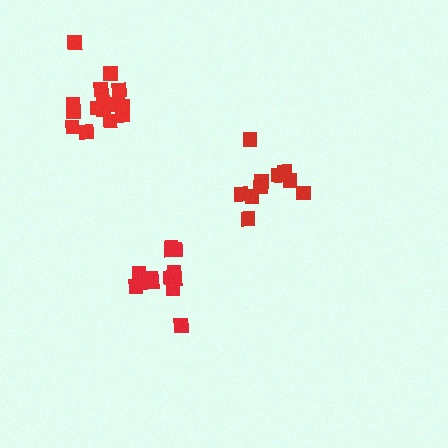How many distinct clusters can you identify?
There are 3 distinct clusters.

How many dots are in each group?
Group 1: 15 dots, Group 2: 11 dots, Group 3: 13 dots (39 total).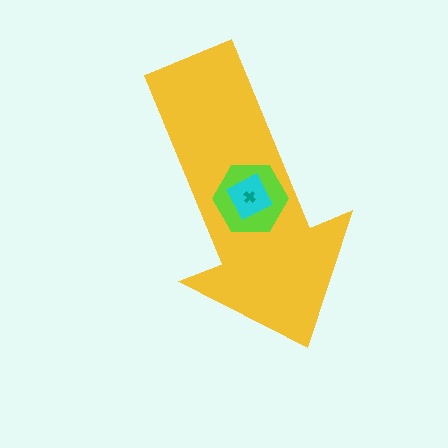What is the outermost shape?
The yellow arrow.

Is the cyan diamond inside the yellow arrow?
Yes.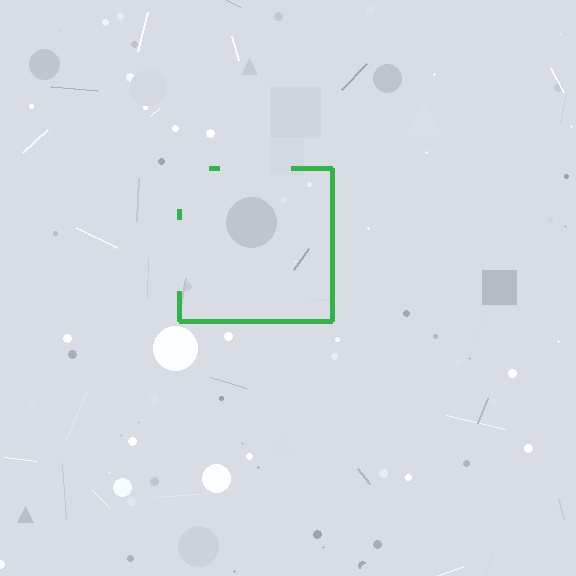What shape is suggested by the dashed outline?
The dashed outline suggests a square.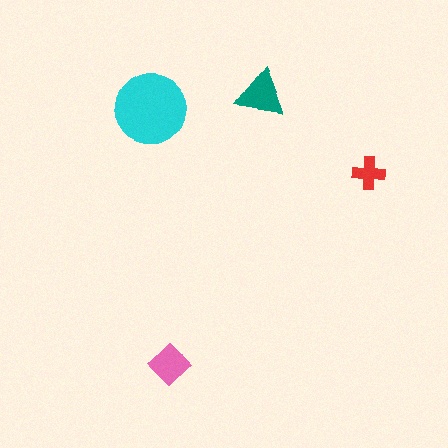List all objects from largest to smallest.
The cyan circle, the teal triangle, the pink diamond, the red cross.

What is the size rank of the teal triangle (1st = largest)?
2nd.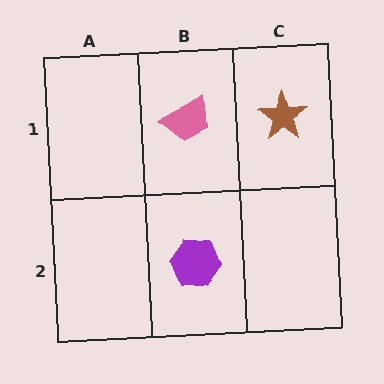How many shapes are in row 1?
2 shapes.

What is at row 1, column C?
A brown star.